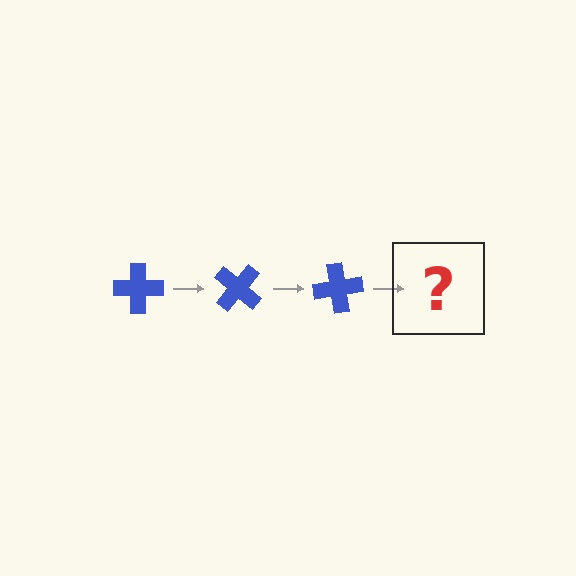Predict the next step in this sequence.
The next step is a blue cross rotated 120 degrees.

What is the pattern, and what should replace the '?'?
The pattern is that the cross rotates 40 degrees each step. The '?' should be a blue cross rotated 120 degrees.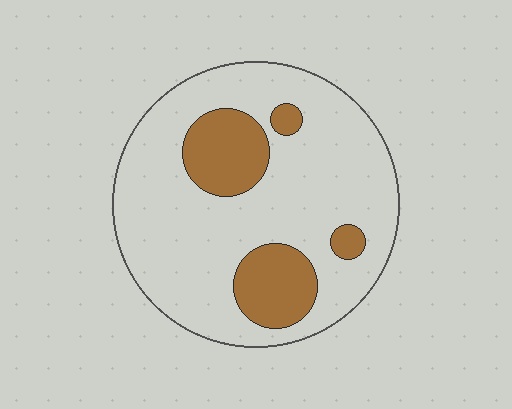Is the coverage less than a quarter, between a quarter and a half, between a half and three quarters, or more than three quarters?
Less than a quarter.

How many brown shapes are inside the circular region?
4.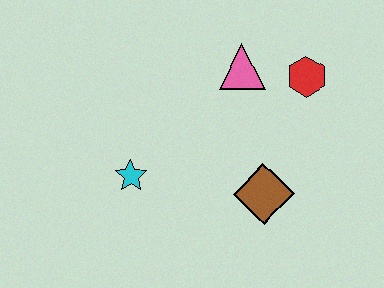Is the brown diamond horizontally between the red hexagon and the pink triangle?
Yes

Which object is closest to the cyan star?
The brown diamond is closest to the cyan star.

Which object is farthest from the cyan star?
The red hexagon is farthest from the cyan star.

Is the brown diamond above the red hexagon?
No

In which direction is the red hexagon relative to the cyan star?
The red hexagon is to the right of the cyan star.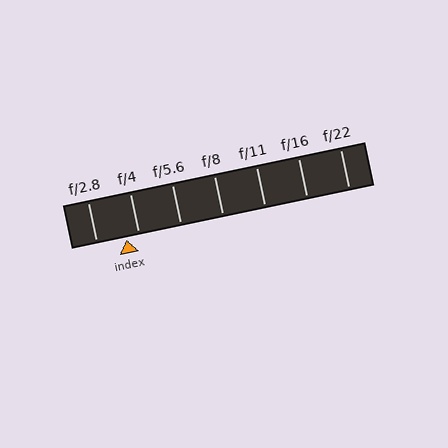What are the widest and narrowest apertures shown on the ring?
The widest aperture shown is f/2.8 and the narrowest is f/22.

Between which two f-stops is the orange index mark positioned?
The index mark is between f/2.8 and f/4.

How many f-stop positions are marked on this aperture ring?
There are 7 f-stop positions marked.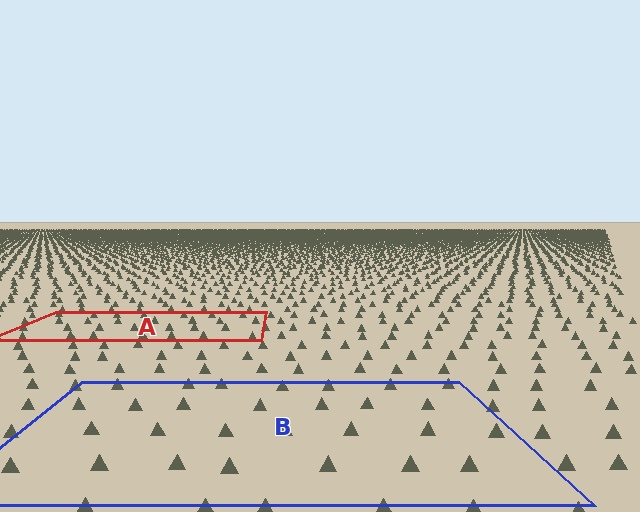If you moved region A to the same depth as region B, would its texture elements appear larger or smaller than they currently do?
They would appear larger. At a closer depth, the same texture elements are projected at a bigger on-screen size.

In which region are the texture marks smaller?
The texture marks are smaller in region A, because it is farther away.